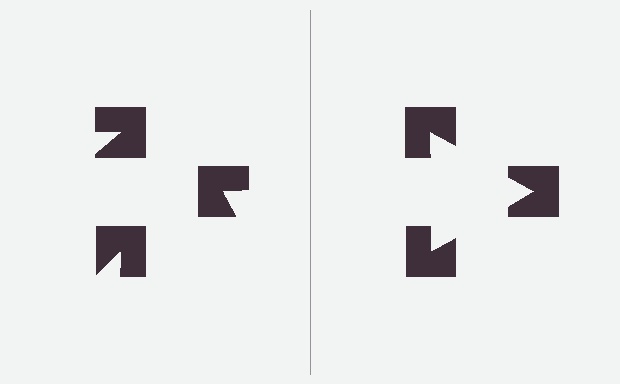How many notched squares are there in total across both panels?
6 — 3 on each side.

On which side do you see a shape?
An illusory triangle appears on the right side. On the left side the wedge cuts are rotated, so no coherent shape forms.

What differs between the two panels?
The notched squares are positioned identically on both sides; only the wedge orientations differ. On the right they align to a triangle; on the left they are misaligned.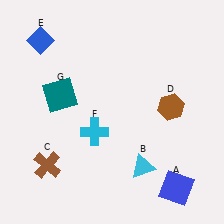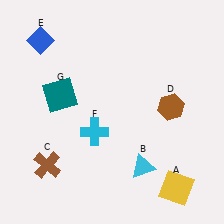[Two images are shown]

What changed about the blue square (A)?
In Image 1, A is blue. In Image 2, it changed to yellow.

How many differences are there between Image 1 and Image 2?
There is 1 difference between the two images.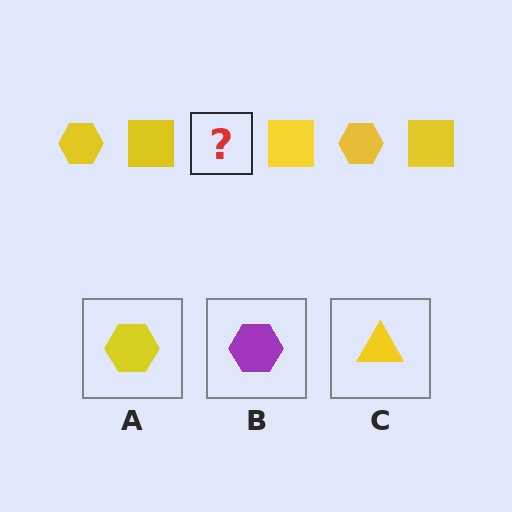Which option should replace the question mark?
Option A.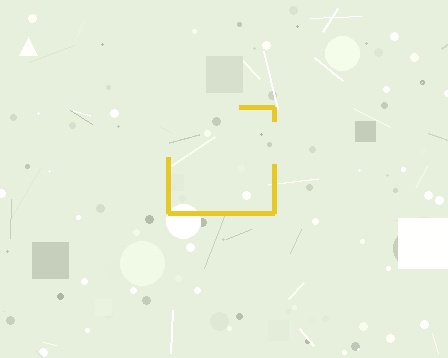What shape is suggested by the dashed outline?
The dashed outline suggests a square.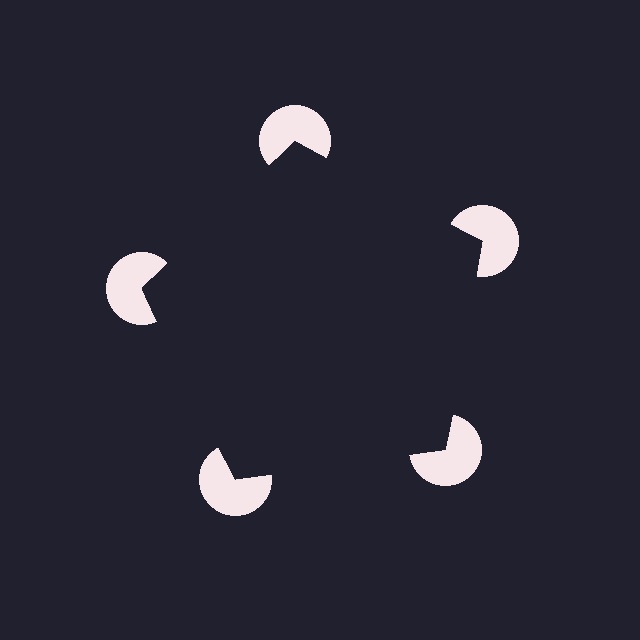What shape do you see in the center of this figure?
An illusory pentagon — its edges are inferred from the aligned wedge cuts in the pac-man discs, not physically drawn.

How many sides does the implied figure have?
5 sides.